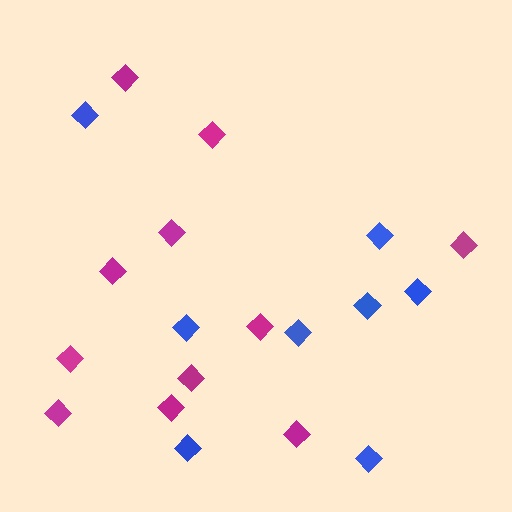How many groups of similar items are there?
There are 2 groups: one group of magenta diamonds (11) and one group of blue diamonds (8).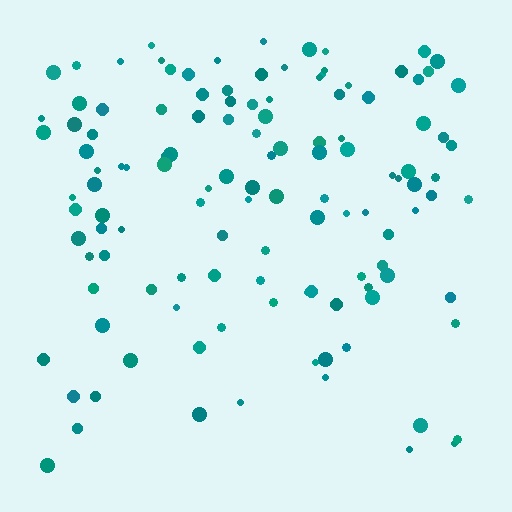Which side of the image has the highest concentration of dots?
The top.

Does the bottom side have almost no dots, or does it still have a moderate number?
Still a moderate number, just noticeably fewer than the top.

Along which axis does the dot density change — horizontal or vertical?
Vertical.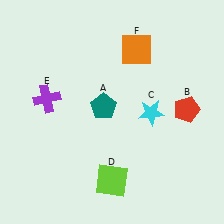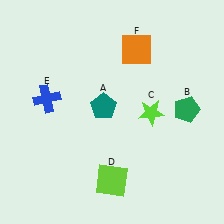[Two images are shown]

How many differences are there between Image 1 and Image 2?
There are 3 differences between the two images.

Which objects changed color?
B changed from red to green. C changed from cyan to lime. E changed from purple to blue.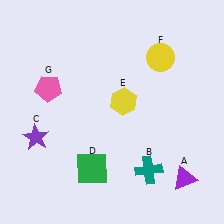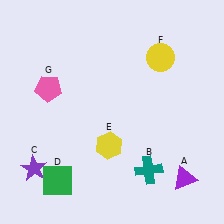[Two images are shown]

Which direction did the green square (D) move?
The green square (D) moved left.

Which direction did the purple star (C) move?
The purple star (C) moved down.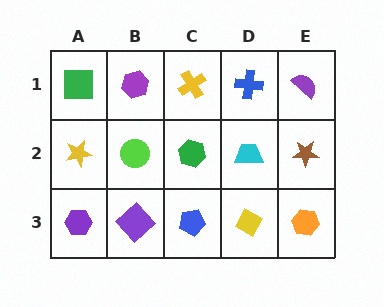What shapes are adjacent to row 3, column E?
A brown star (row 2, column E), a yellow diamond (row 3, column D).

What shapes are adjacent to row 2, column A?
A green square (row 1, column A), a purple hexagon (row 3, column A), a lime circle (row 2, column B).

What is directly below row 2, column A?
A purple hexagon.